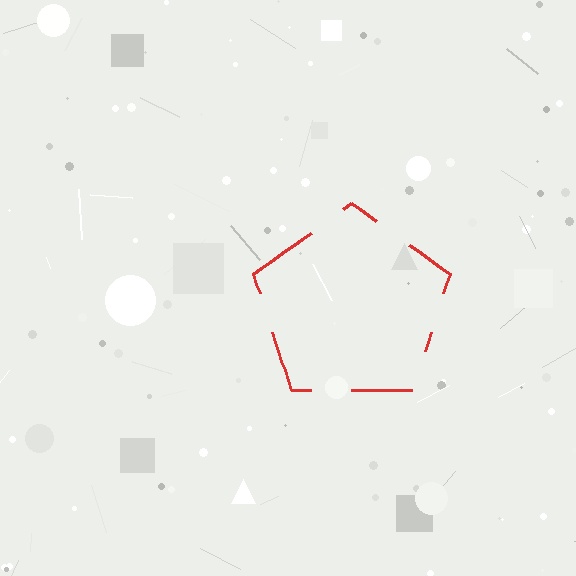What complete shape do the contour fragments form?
The contour fragments form a pentagon.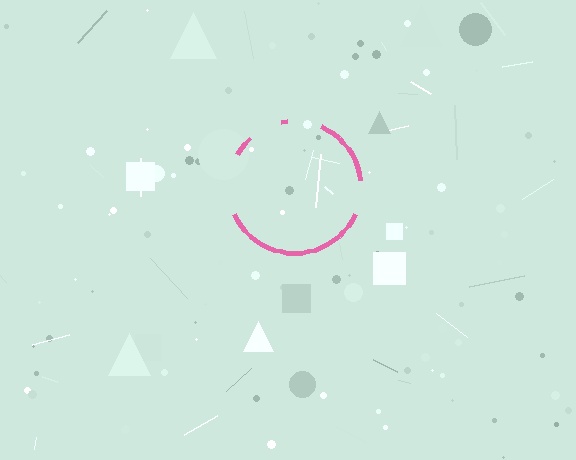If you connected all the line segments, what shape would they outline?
They would outline a circle.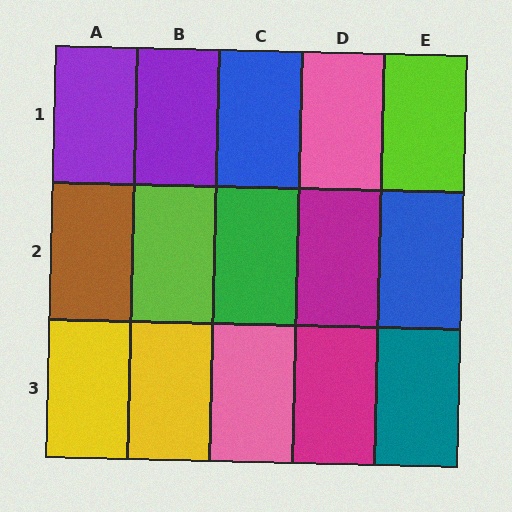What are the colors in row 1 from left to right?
Purple, purple, blue, pink, lime.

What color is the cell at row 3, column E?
Teal.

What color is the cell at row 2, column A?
Brown.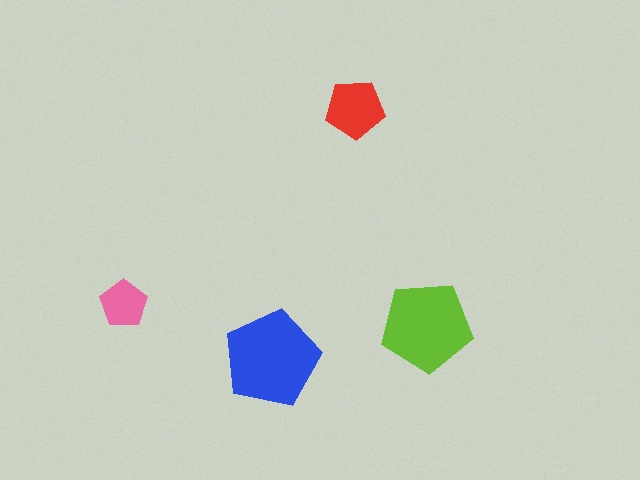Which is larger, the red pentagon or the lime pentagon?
The lime one.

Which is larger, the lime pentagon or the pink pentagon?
The lime one.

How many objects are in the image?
There are 4 objects in the image.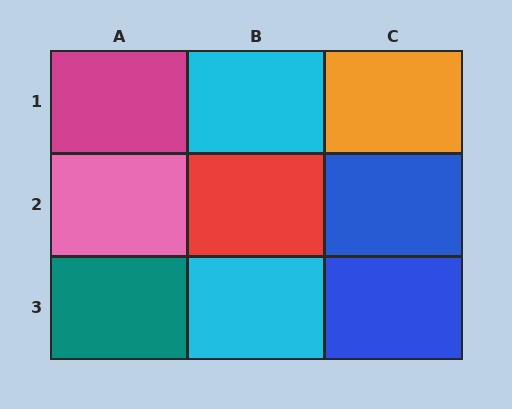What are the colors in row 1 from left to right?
Magenta, cyan, orange.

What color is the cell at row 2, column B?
Red.